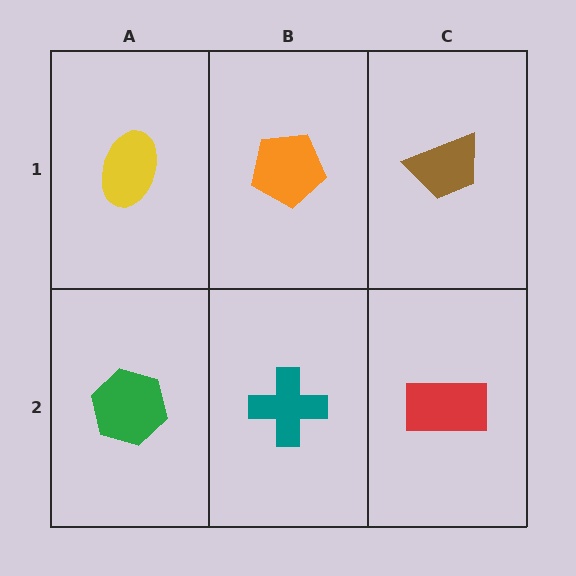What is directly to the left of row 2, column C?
A teal cross.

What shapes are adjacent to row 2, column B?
An orange pentagon (row 1, column B), a green hexagon (row 2, column A), a red rectangle (row 2, column C).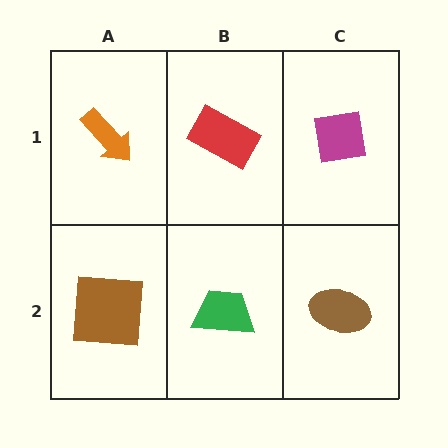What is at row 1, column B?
A red rectangle.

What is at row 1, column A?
An orange arrow.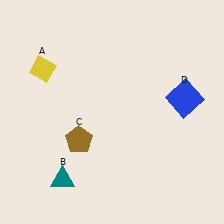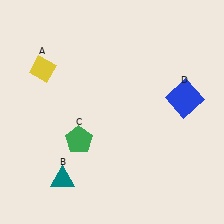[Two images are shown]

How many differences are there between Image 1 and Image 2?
There is 1 difference between the two images.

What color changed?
The pentagon (C) changed from brown in Image 1 to green in Image 2.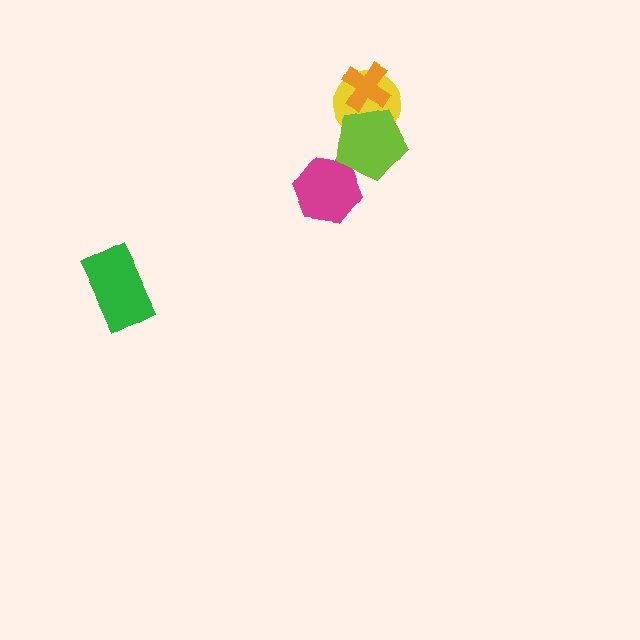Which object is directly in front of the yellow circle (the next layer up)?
The orange cross is directly in front of the yellow circle.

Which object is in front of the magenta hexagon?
The lime pentagon is in front of the magenta hexagon.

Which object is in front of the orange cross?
The lime pentagon is in front of the orange cross.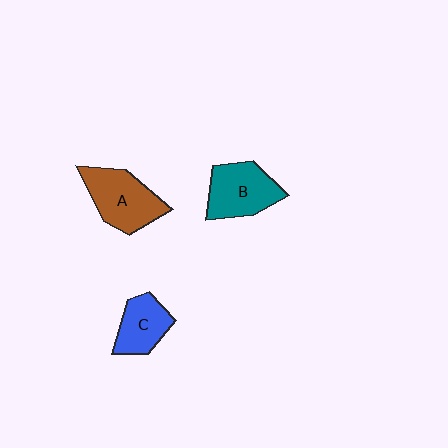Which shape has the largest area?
Shape A (brown).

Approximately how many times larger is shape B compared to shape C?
Approximately 1.4 times.